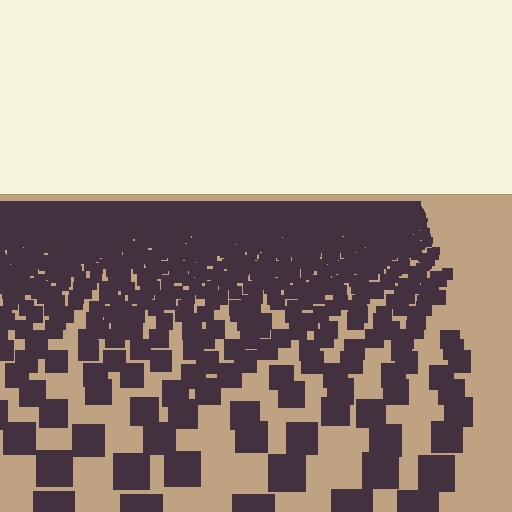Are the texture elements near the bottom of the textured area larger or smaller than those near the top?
Larger. Near the bottom, elements are closer to the viewer and appear at a bigger on-screen size.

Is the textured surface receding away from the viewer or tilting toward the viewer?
The surface is receding away from the viewer. Texture elements get smaller and denser toward the top.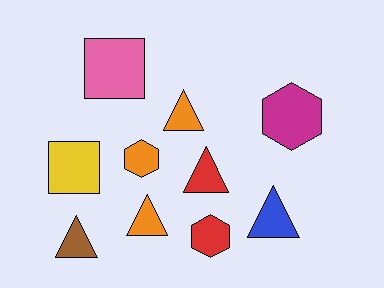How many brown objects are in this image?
There is 1 brown object.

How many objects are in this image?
There are 10 objects.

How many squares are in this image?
There are 2 squares.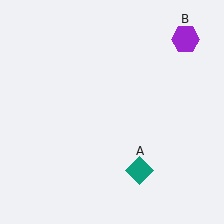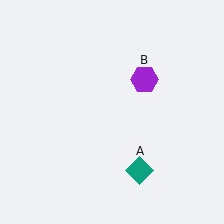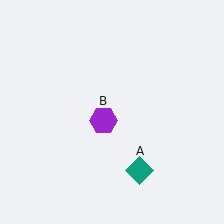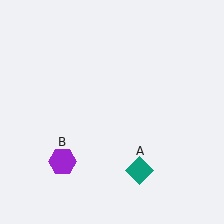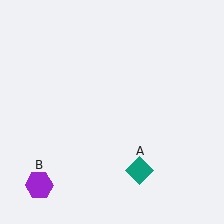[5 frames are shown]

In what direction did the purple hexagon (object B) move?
The purple hexagon (object B) moved down and to the left.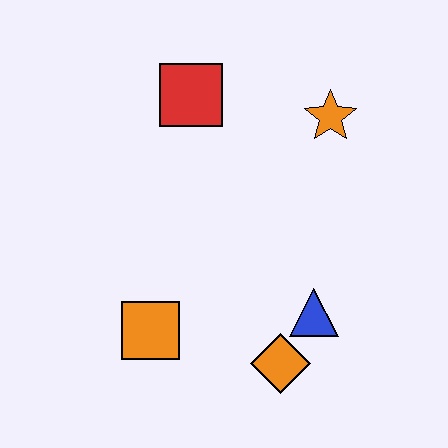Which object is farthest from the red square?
The orange diamond is farthest from the red square.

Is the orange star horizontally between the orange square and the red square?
No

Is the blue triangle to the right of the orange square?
Yes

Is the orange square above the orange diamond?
Yes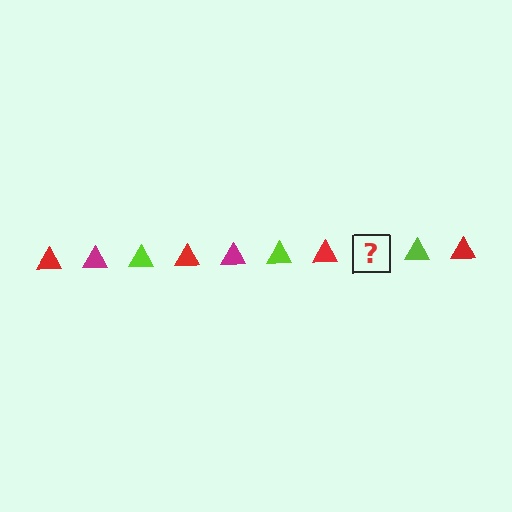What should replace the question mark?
The question mark should be replaced with a magenta triangle.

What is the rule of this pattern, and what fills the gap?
The rule is that the pattern cycles through red, magenta, lime triangles. The gap should be filled with a magenta triangle.